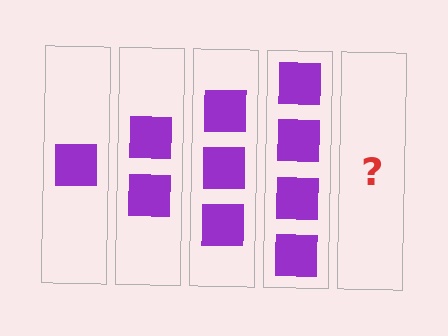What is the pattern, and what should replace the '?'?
The pattern is that each step adds one more square. The '?' should be 5 squares.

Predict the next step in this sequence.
The next step is 5 squares.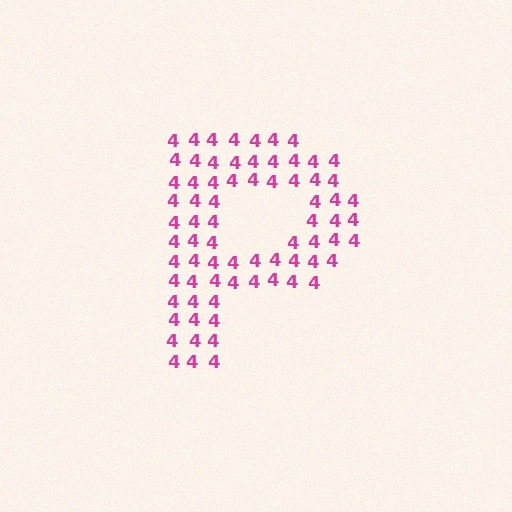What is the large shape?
The large shape is the letter P.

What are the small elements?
The small elements are digit 4's.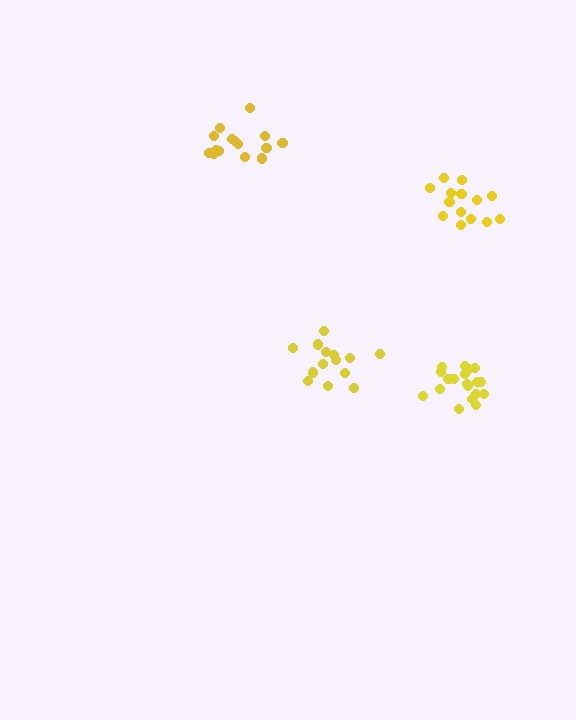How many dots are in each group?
Group 1: 14 dots, Group 2: 15 dots, Group 3: 19 dots, Group 4: 14 dots (62 total).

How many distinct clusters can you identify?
There are 4 distinct clusters.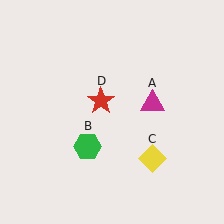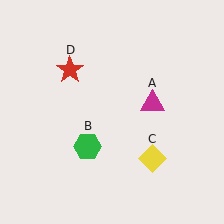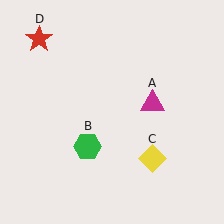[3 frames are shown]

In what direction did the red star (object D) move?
The red star (object D) moved up and to the left.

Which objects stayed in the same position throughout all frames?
Magenta triangle (object A) and green hexagon (object B) and yellow diamond (object C) remained stationary.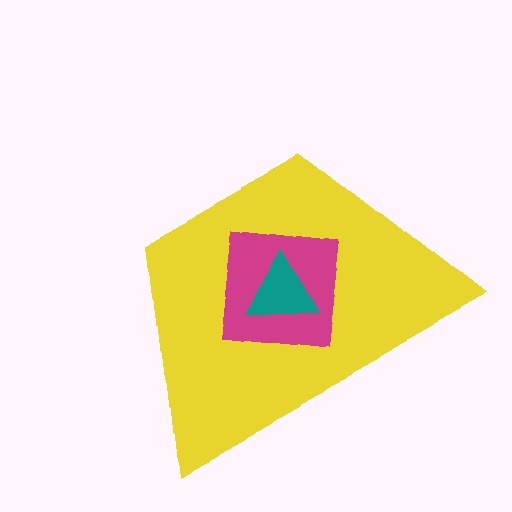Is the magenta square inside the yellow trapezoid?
Yes.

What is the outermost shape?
The yellow trapezoid.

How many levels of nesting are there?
3.